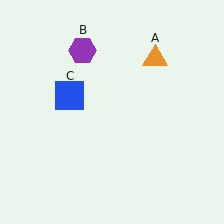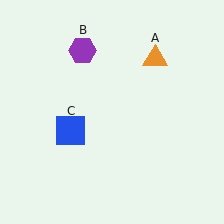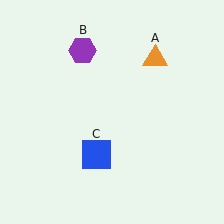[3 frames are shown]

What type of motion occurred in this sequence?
The blue square (object C) rotated counterclockwise around the center of the scene.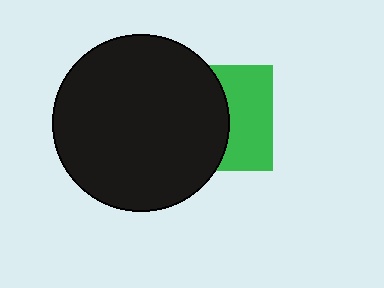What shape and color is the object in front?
The object in front is a black circle.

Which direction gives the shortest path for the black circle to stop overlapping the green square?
Moving left gives the shortest separation.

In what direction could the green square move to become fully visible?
The green square could move right. That would shift it out from behind the black circle entirely.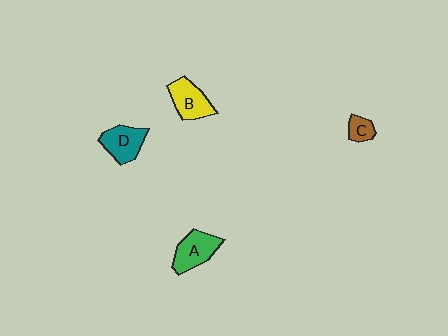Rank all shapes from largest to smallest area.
From largest to smallest: A (green), B (yellow), D (teal), C (brown).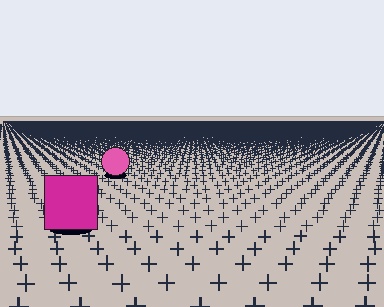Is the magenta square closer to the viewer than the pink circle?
Yes. The magenta square is closer — you can tell from the texture gradient: the ground texture is coarser near it.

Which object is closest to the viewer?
The magenta square is closest. The texture marks near it are larger and more spread out.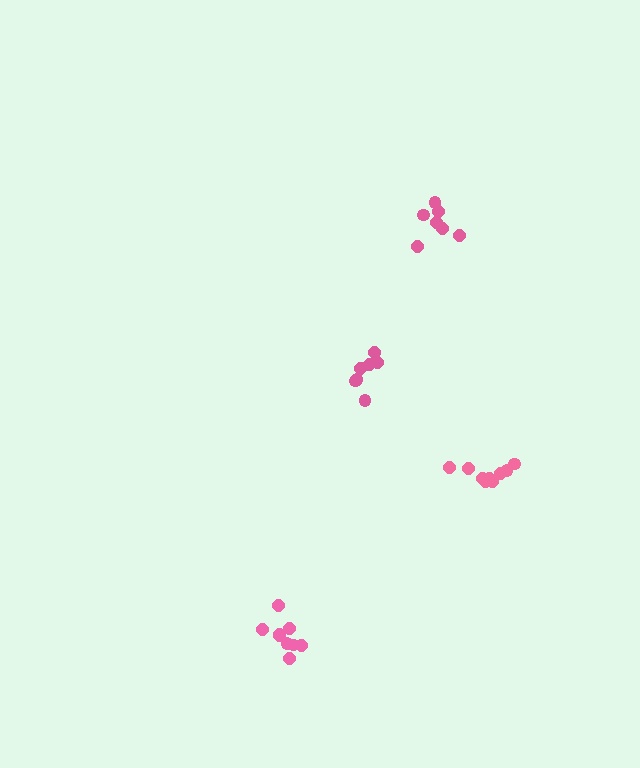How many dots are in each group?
Group 1: 9 dots, Group 2: 7 dots, Group 3: 7 dots, Group 4: 9 dots (32 total).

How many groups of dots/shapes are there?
There are 4 groups.